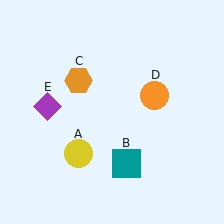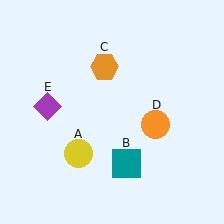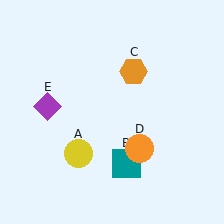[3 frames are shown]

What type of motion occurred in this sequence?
The orange hexagon (object C), orange circle (object D) rotated clockwise around the center of the scene.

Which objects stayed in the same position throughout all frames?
Yellow circle (object A) and teal square (object B) and purple diamond (object E) remained stationary.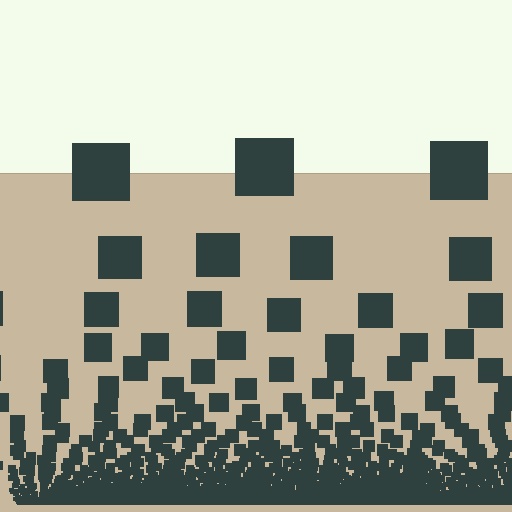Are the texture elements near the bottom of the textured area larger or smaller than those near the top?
Smaller. The gradient is inverted — elements near the bottom are smaller and denser.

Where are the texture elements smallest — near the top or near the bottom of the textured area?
Near the bottom.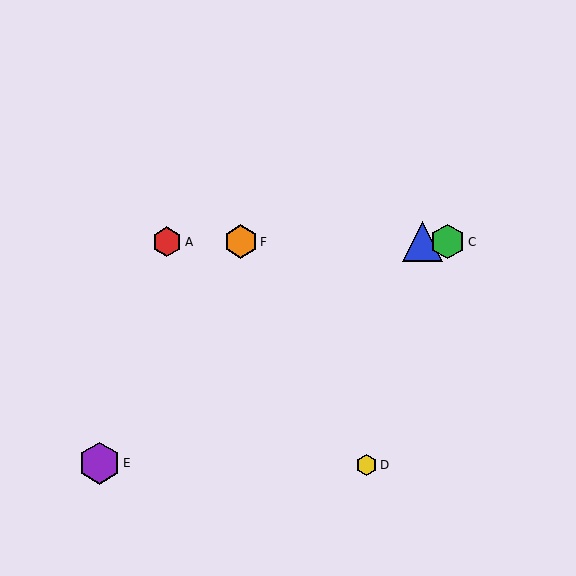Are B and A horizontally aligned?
Yes, both are at y≈242.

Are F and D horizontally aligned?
No, F is at y≈242 and D is at y≈465.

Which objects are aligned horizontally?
Objects A, B, C, F are aligned horizontally.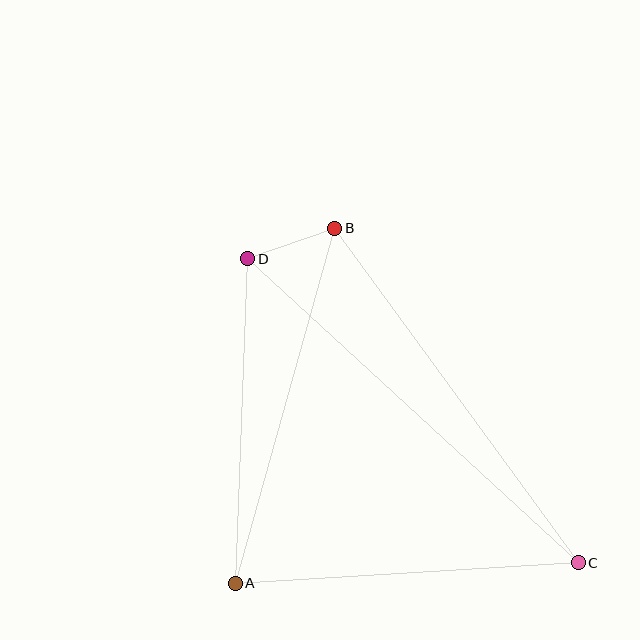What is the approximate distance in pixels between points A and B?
The distance between A and B is approximately 369 pixels.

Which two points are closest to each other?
Points B and D are closest to each other.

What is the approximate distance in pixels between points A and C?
The distance between A and C is approximately 344 pixels.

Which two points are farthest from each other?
Points C and D are farthest from each other.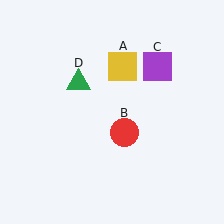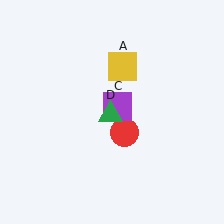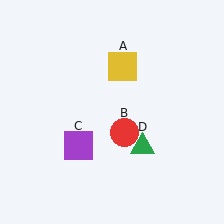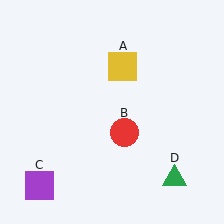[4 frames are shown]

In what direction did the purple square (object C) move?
The purple square (object C) moved down and to the left.